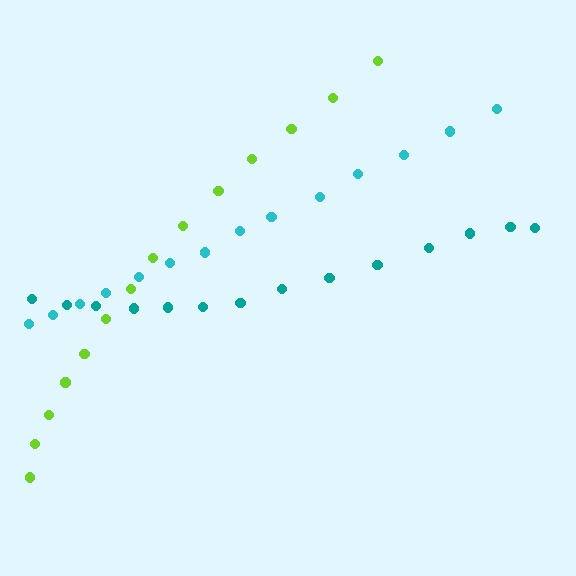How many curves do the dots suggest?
There are 3 distinct paths.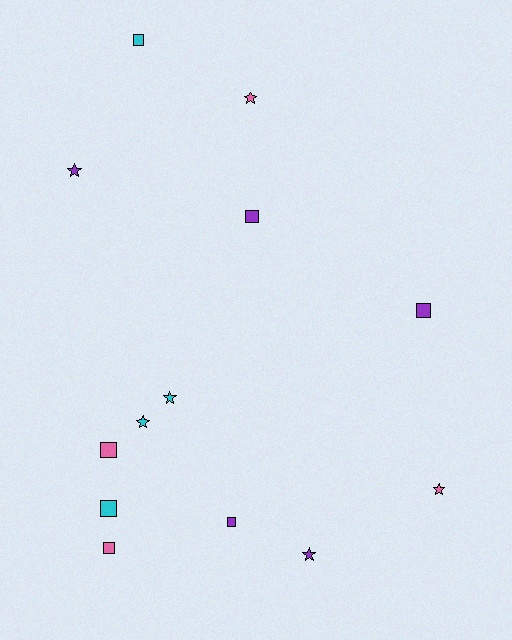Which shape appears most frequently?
Square, with 7 objects.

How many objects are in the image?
There are 13 objects.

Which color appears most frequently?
Purple, with 5 objects.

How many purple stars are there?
There are 2 purple stars.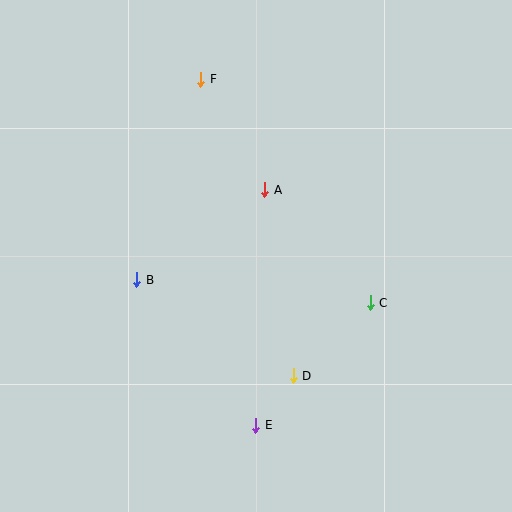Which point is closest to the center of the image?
Point A at (265, 190) is closest to the center.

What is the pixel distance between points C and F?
The distance between C and F is 280 pixels.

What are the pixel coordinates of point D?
Point D is at (293, 376).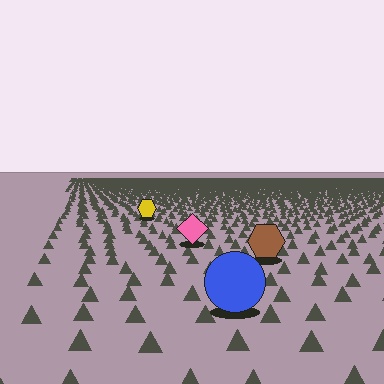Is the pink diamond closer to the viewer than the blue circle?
No. The blue circle is closer — you can tell from the texture gradient: the ground texture is coarser near it.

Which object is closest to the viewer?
The blue circle is closest. The texture marks near it are larger and more spread out.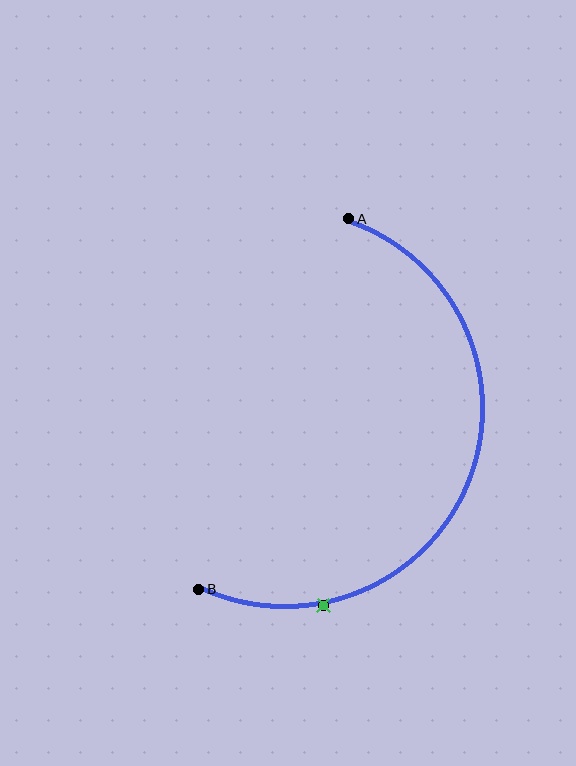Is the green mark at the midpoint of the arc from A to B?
No. The green mark lies on the arc but is closer to endpoint B. The arc midpoint would be at the point on the curve equidistant along the arc from both A and B.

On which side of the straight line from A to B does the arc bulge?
The arc bulges to the right of the straight line connecting A and B.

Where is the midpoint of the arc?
The arc midpoint is the point on the curve farthest from the straight line joining A and B. It sits to the right of that line.